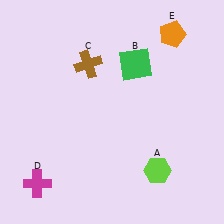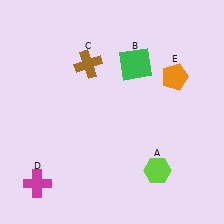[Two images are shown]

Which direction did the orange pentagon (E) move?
The orange pentagon (E) moved down.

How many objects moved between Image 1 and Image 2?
1 object moved between the two images.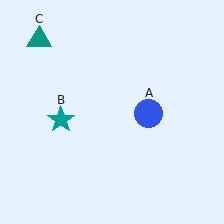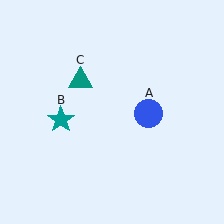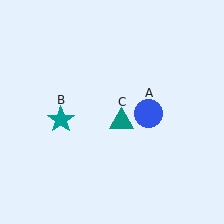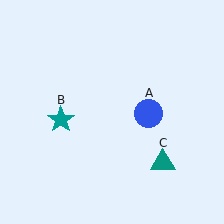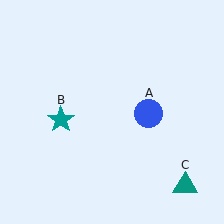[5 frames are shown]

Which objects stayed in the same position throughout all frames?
Blue circle (object A) and teal star (object B) remained stationary.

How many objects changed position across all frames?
1 object changed position: teal triangle (object C).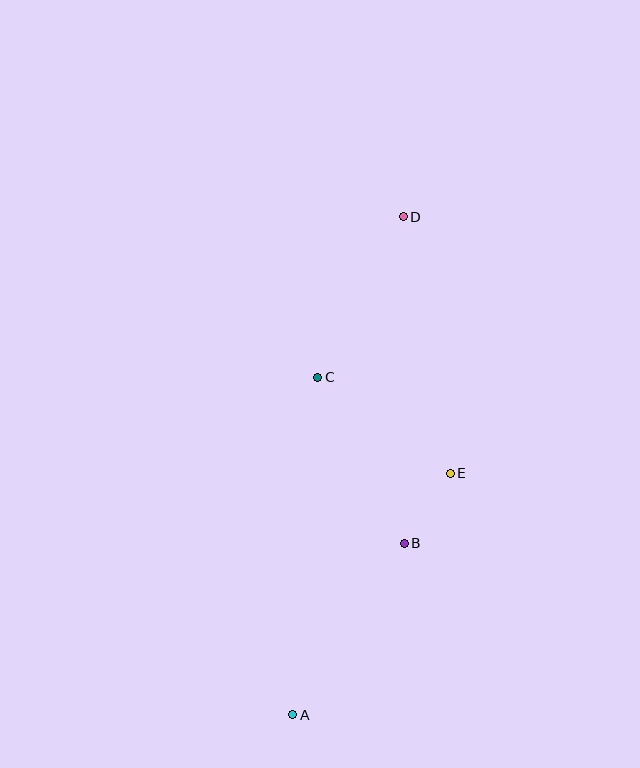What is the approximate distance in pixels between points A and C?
The distance between A and C is approximately 338 pixels.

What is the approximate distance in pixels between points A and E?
The distance between A and E is approximately 288 pixels.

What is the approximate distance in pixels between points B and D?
The distance between B and D is approximately 327 pixels.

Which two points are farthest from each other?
Points A and D are farthest from each other.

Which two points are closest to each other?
Points B and E are closest to each other.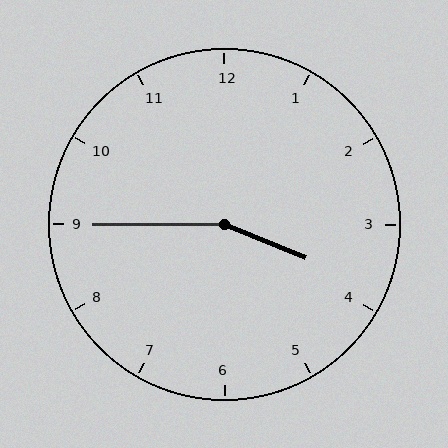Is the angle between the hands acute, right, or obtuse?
It is obtuse.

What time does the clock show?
3:45.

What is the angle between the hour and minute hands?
Approximately 158 degrees.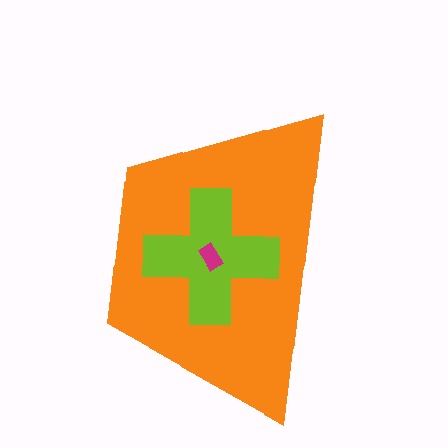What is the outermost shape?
The orange trapezoid.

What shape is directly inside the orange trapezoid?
The lime cross.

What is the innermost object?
The magenta rectangle.